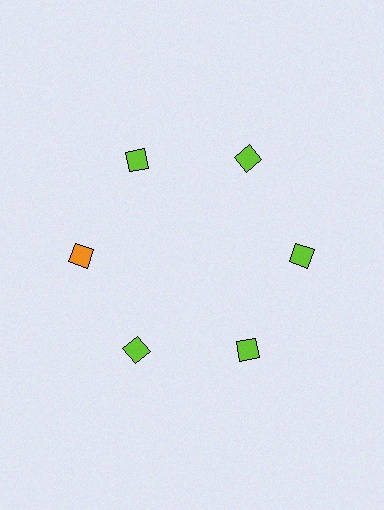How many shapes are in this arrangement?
There are 6 shapes arranged in a ring pattern.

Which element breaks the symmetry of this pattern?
The orange diamond at roughly the 9 o'clock position breaks the symmetry. All other shapes are lime diamonds.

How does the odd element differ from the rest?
It has a different color: orange instead of lime.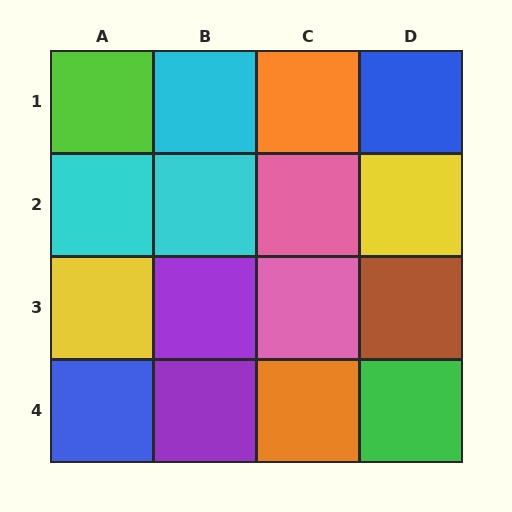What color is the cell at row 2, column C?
Pink.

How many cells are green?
1 cell is green.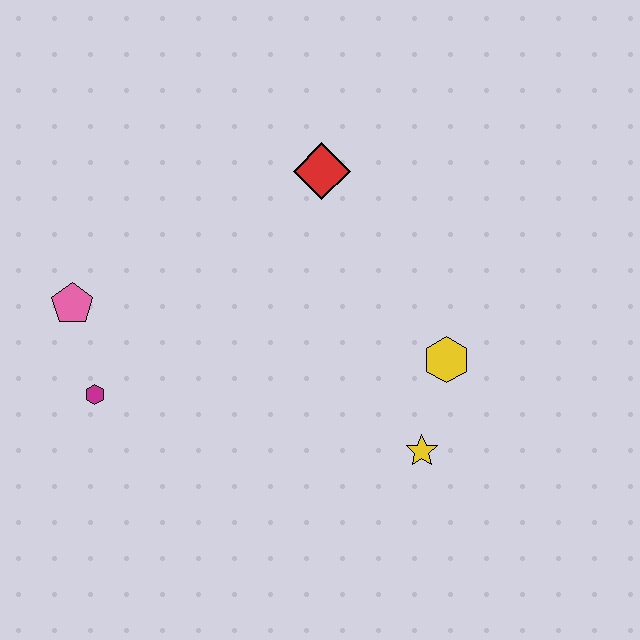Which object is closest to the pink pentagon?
The magenta hexagon is closest to the pink pentagon.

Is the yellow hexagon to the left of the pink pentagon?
No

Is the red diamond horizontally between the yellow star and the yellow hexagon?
No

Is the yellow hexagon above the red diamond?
No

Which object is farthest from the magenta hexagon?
The yellow hexagon is farthest from the magenta hexagon.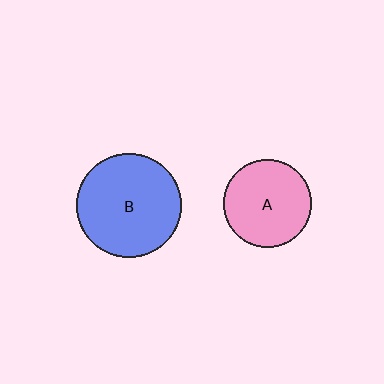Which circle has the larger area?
Circle B (blue).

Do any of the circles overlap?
No, none of the circles overlap.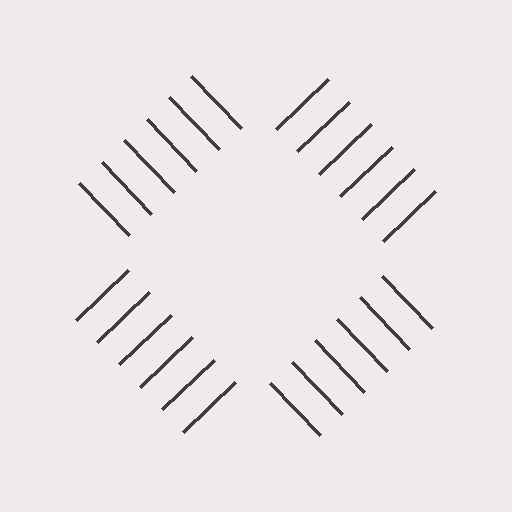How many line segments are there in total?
24 — 6 along each of the 4 edges.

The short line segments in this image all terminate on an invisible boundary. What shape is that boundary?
An illusory square — the line segments terminate on its edges but no continuous stroke is drawn.